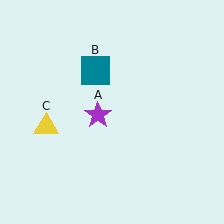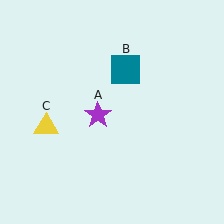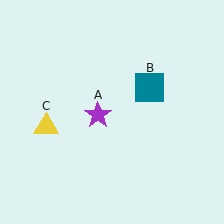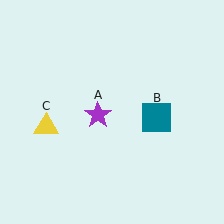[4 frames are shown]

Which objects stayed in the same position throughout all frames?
Purple star (object A) and yellow triangle (object C) remained stationary.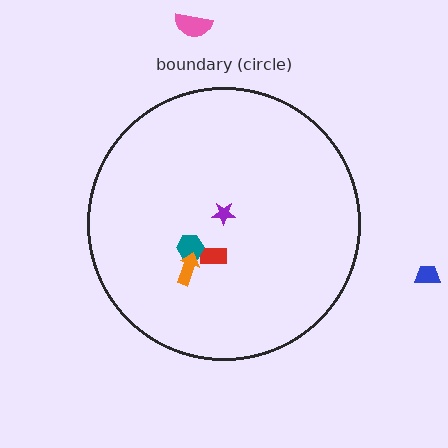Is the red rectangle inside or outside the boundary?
Inside.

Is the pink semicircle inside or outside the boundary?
Outside.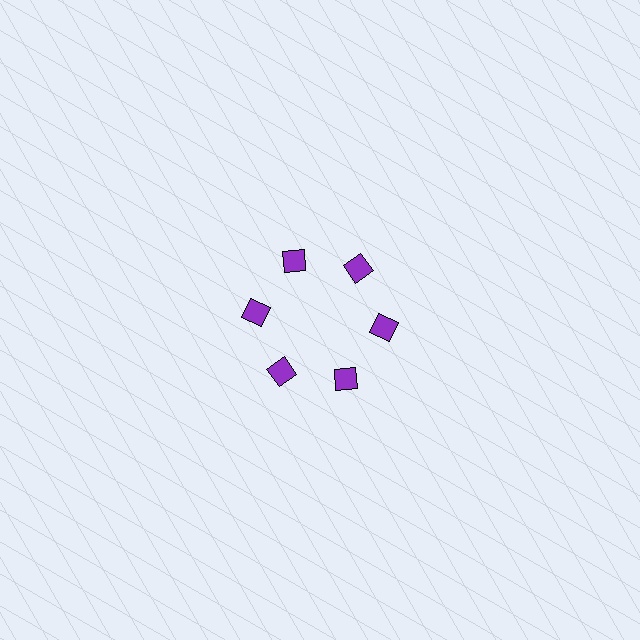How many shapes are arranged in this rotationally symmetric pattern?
There are 6 shapes, arranged in 6 groups of 1.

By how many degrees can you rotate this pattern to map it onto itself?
The pattern maps onto itself every 60 degrees of rotation.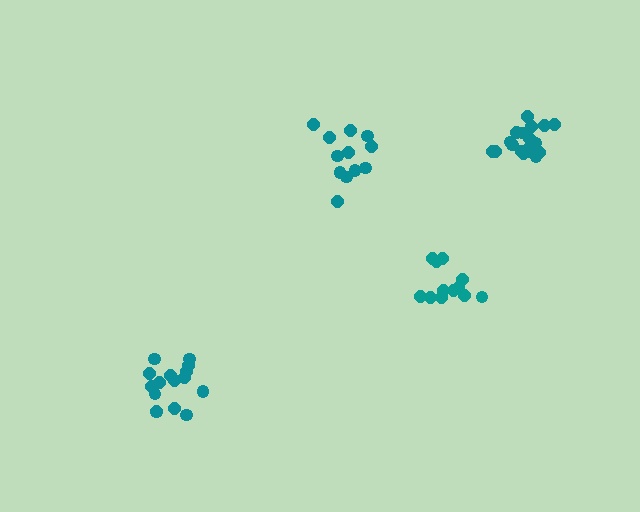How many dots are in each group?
Group 1: 12 dots, Group 2: 18 dots, Group 3: 16 dots, Group 4: 12 dots (58 total).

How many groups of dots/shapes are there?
There are 4 groups.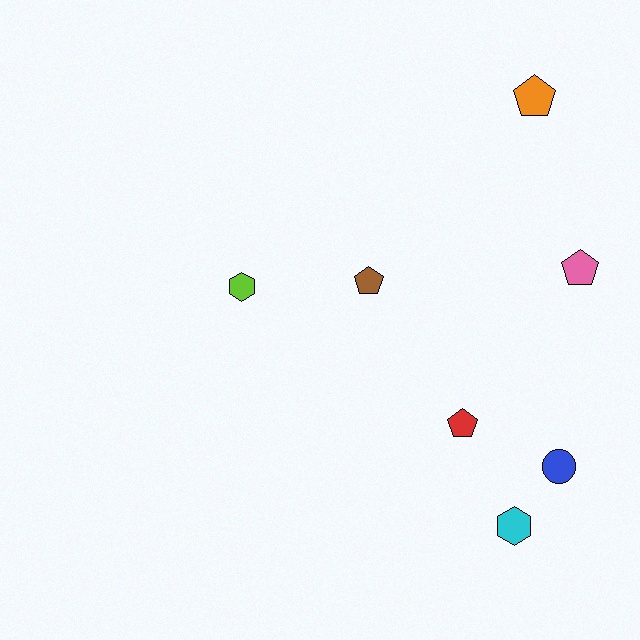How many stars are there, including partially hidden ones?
There are no stars.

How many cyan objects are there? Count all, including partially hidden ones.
There is 1 cyan object.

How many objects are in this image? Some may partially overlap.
There are 7 objects.